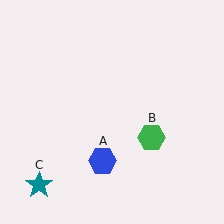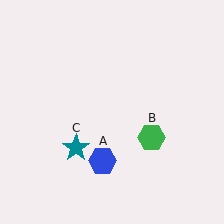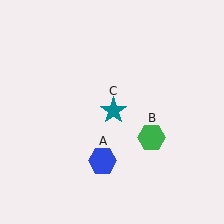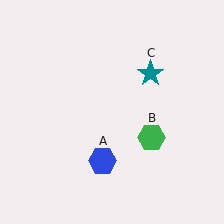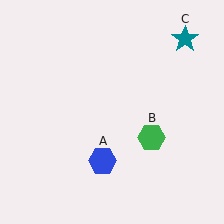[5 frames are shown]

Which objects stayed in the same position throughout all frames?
Blue hexagon (object A) and green hexagon (object B) remained stationary.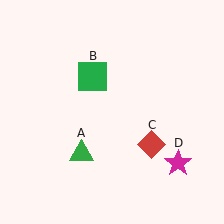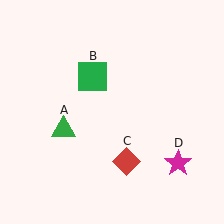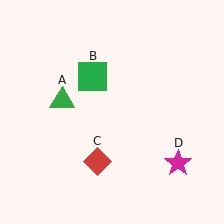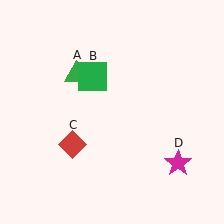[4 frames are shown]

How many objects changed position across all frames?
2 objects changed position: green triangle (object A), red diamond (object C).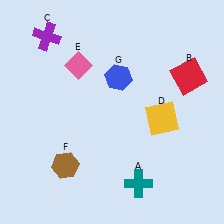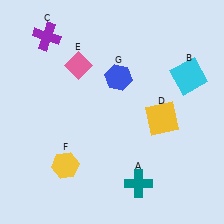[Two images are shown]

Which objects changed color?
B changed from red to cyan. F changed from brown to yellow.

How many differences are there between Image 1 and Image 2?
There are 2 differences between the two images.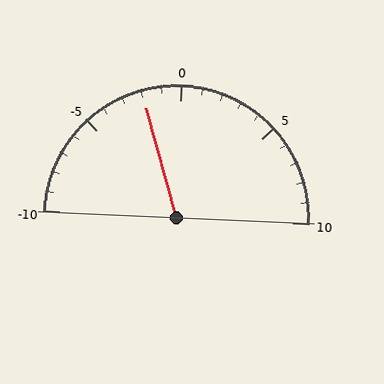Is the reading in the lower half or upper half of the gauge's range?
The reading is in the lower half of the range (-10 to 10).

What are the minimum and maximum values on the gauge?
The gauge ranges from -10 to 10.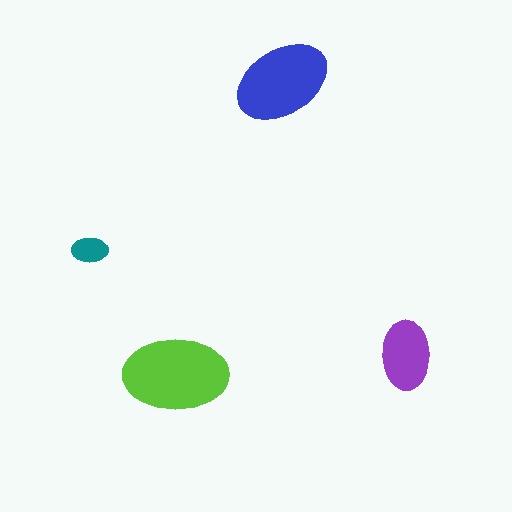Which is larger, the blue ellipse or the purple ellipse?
The blue one.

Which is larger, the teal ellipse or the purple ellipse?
The purple one.